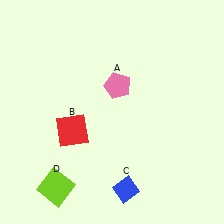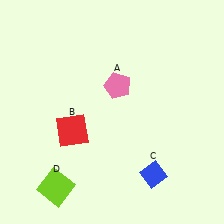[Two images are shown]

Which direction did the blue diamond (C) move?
The blue diamond (C) moved right.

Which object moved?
The blue diamond (C) moved right.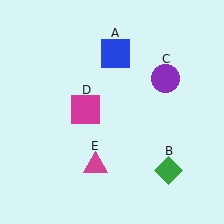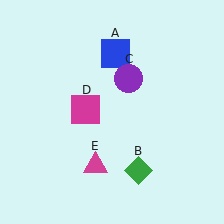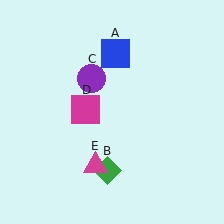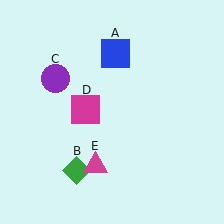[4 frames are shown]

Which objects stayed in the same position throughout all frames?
Blue square (object A) and magenta square (object D) and magenta triangle (object E) remained stationary.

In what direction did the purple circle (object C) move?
The purple circle (object C) moved left.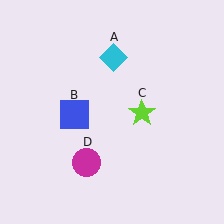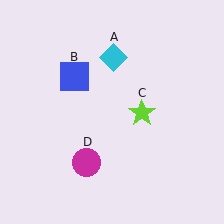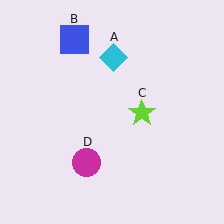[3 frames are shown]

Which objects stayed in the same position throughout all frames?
Cyan diamond (object A) and lime star (object C) and magenta circle (object D) remained stationary.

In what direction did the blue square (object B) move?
The blue square (object B) moved up.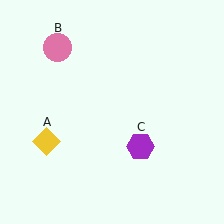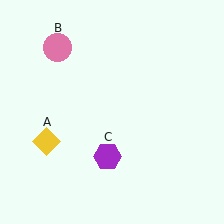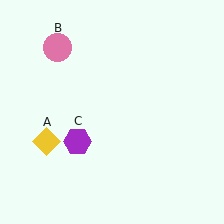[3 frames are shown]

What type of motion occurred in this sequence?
The purple hexagon (object C) rotated clockwise around the center of the scene.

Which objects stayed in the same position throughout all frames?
Yellow diamond (object A) and pink circle (object B) remained stationary.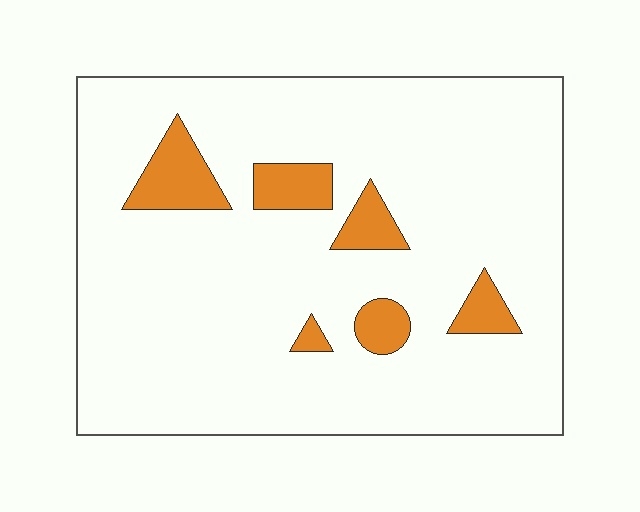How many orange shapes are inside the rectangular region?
6.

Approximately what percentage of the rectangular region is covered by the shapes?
Approximately 10%.